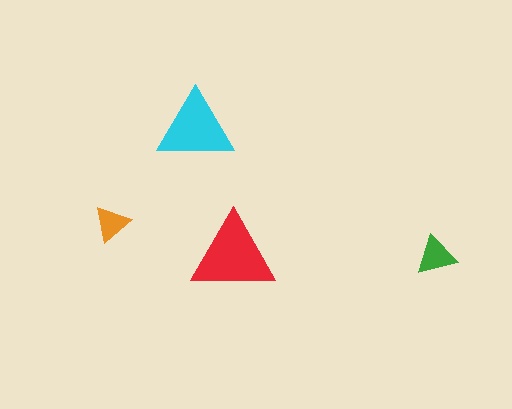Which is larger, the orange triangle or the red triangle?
The red one.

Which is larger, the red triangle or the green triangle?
The red one.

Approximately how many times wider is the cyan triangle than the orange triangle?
About 2 times wider.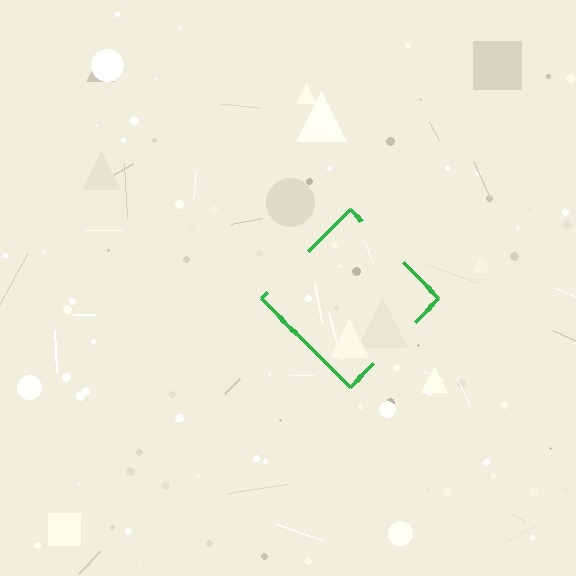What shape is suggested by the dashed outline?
The dashed outline suggests a diamond.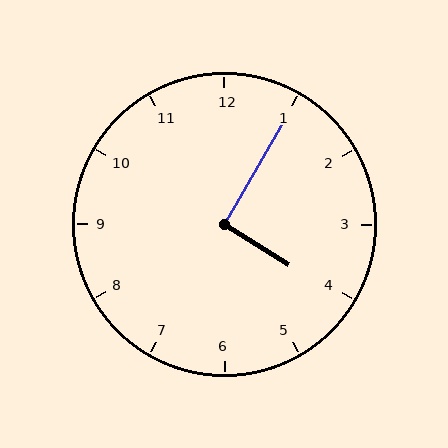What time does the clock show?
4:05.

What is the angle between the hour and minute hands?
Approximately 92 degrees.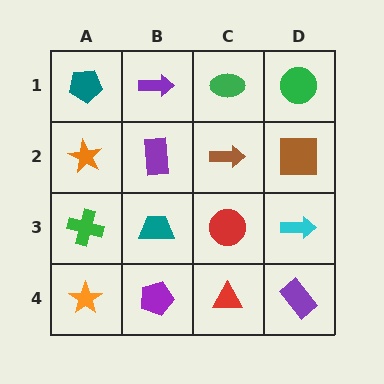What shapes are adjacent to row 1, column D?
A brown square (row 2, column D), a green ellipse (row 1, column C).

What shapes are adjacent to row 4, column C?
A red circle (row 3, column C), a purple pentagon (row 4, column B), a purple rectangle (row 4, column D).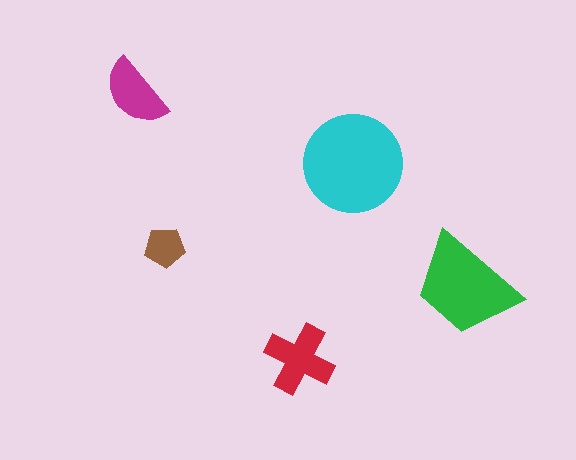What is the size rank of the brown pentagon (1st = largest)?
5th.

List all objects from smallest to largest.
The brown pentagon, the magenta semicircle, the red cross, the green trapezoid, the cyan circle.